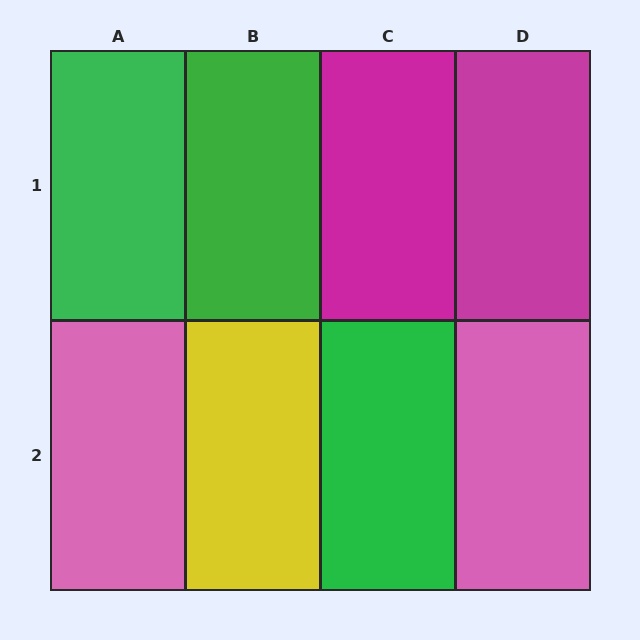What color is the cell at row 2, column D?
Pink.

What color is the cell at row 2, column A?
Pink.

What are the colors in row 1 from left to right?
Green, green, magenta, magenta.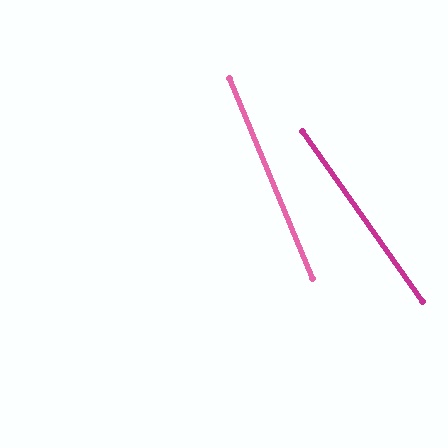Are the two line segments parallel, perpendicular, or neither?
Neither parallel nor perpendicular — they differ by about 12°.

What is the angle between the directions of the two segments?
Approximately 12 degrees.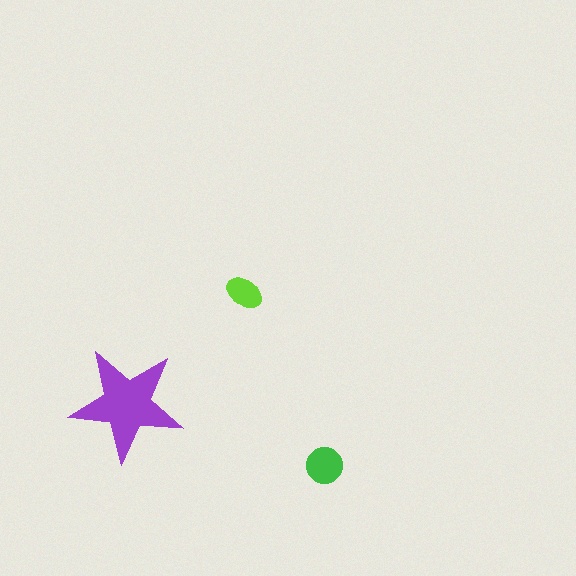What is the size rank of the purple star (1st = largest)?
1st.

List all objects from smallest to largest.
The lime ellipse, the green circle, the purple star.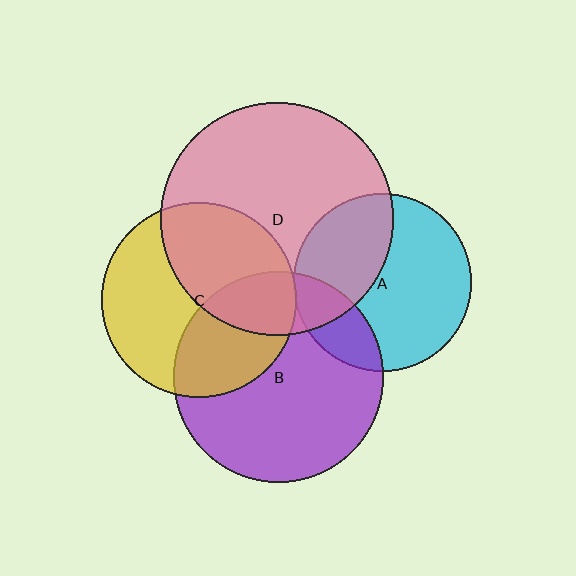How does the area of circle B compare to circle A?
Approximately 1.4 times.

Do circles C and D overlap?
Yes.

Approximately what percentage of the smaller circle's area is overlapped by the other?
Approximately 45%.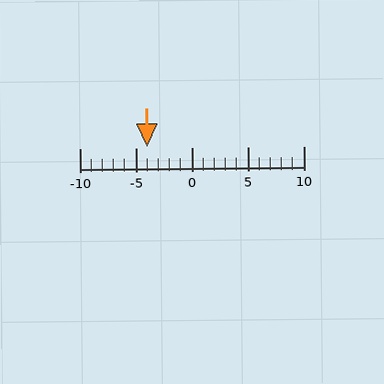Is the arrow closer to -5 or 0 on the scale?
The arrow is closer to -5.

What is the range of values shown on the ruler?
The ruler shows values from -10 to 10.